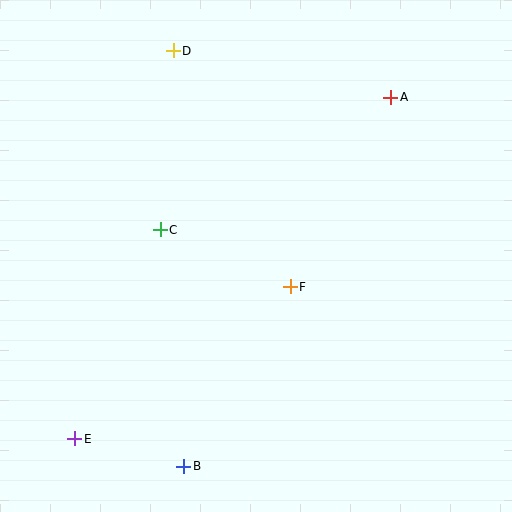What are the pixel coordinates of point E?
Point E is at (75, 439).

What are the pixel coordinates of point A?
Point A is at (391, 97).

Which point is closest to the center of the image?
Point F at (290, 287) is closest to the center.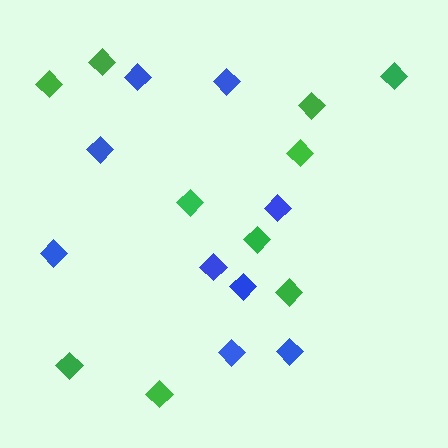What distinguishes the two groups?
There are 2 groups: one group of green diamonds (10) and one group of blue diamonds (9).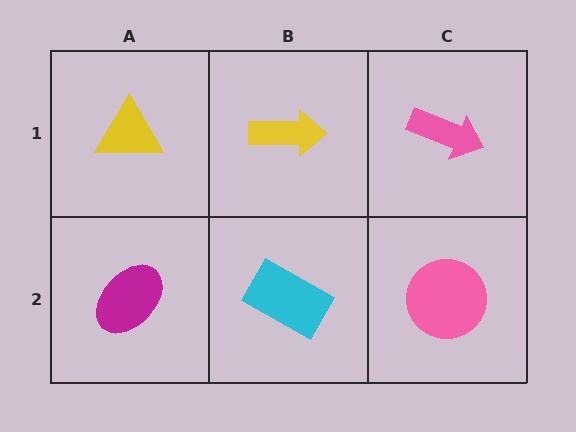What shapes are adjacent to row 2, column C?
A pink arrow (row 1, column C), a cyan rectangle (row 2, column B).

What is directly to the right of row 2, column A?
A cyan rectangle.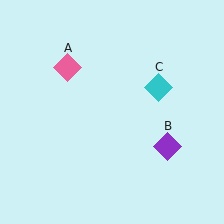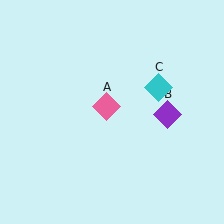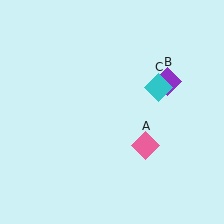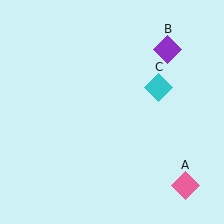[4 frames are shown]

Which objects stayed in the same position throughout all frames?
Cyan diamond (object C) remained stationary.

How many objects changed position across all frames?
2 objects changed position: pink diamond (object A), purple diamond (object B).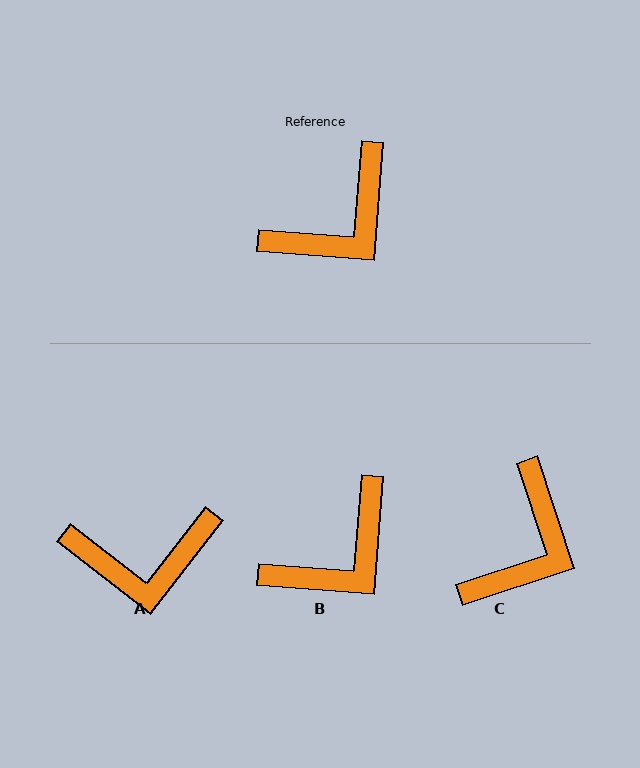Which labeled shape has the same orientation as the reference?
B.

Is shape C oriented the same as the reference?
No, it is off by about 23 degrees.